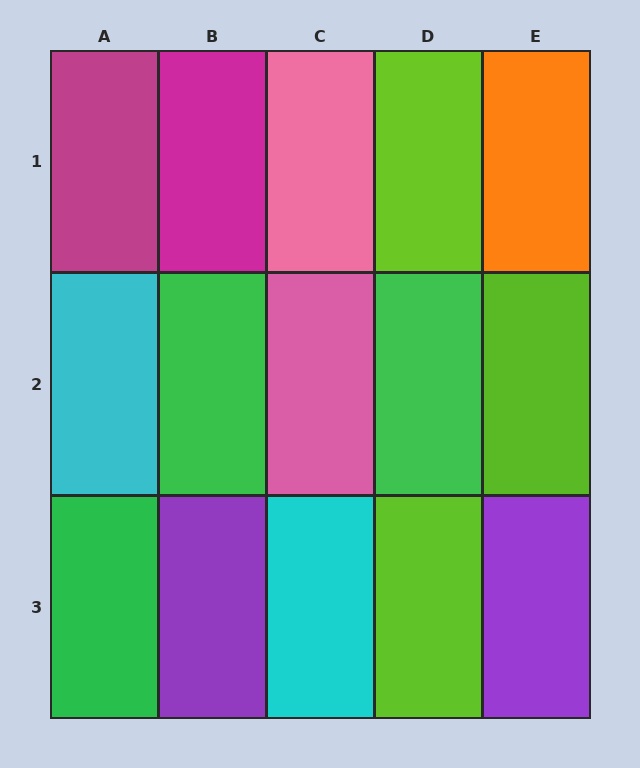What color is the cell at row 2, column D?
Green.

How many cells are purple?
2 cells are purple.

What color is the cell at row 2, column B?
Green.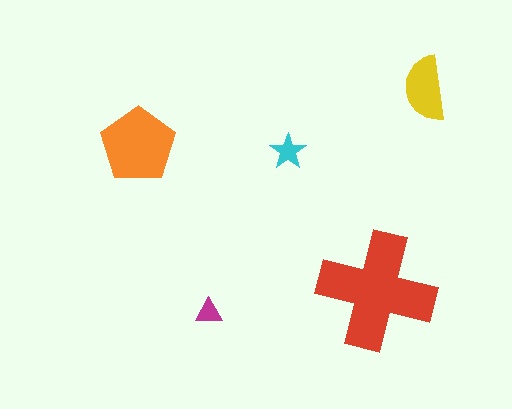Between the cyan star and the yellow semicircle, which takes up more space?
The yellow semicircle.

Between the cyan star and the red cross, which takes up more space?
The red cross.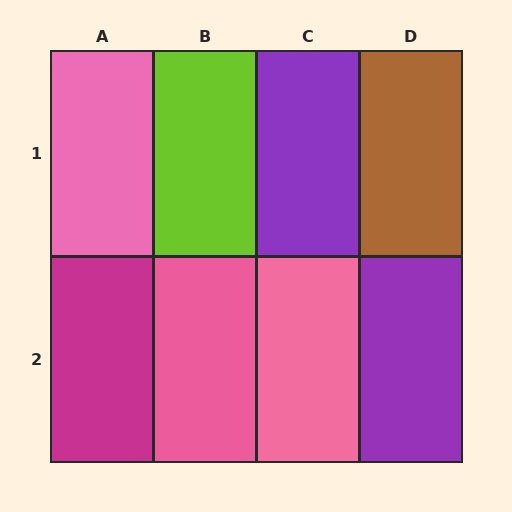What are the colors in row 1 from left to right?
Pink, lime, purple, brown.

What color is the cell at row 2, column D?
Purple.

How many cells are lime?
1 cell is lime.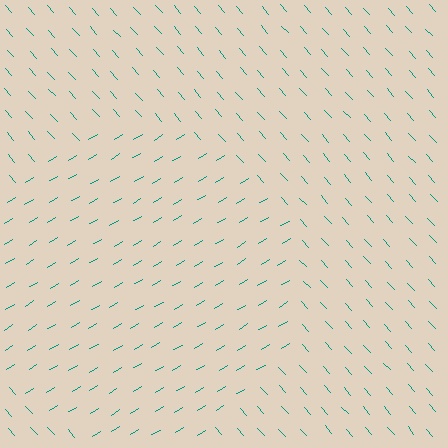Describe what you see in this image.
The image is filled with small teal line segments. A circle region in the image has lines oriented differently from the surrounding lines, creating a visible texture boundary.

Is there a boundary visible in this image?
Yes, there is a texture boundary formed by a change in line orientation.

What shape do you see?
I see a circle.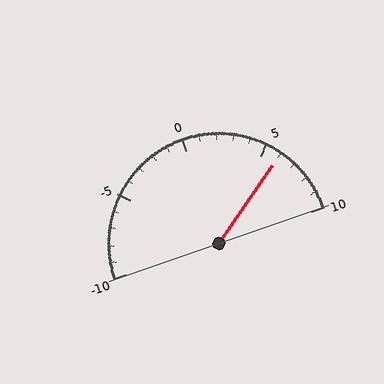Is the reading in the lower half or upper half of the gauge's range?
The reading is in the upper half of the range (-10 to 10).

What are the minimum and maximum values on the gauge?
The gauge ranges from -10 to 10.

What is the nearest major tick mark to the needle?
The nearest major tick mark is 5.